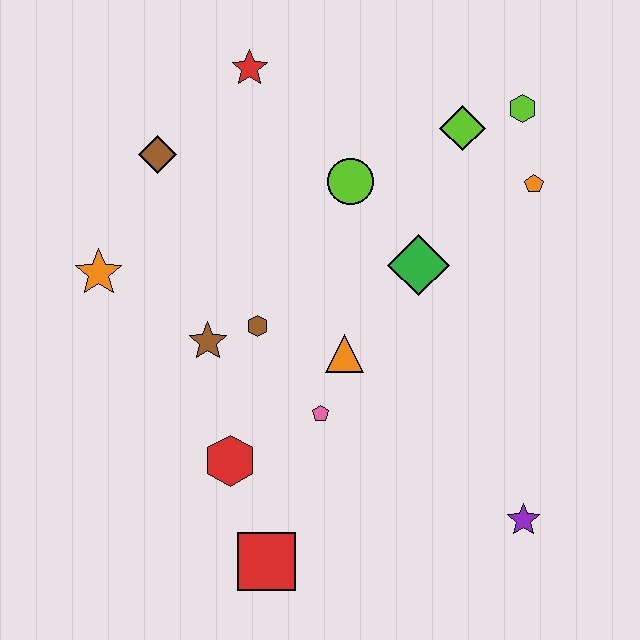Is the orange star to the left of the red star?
Yes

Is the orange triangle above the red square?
Yes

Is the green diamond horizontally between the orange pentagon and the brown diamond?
Yes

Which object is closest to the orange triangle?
The pink pentagon is closest to the orange triangle.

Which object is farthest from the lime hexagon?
The red square is farthest from the lime hexagon.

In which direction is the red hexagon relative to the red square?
The red hexagon is above the red square.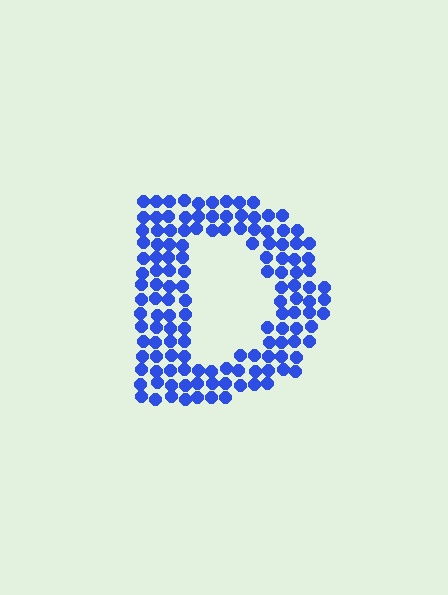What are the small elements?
The small elements are circles.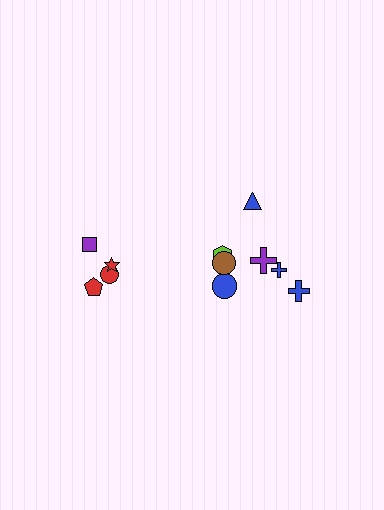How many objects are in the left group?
There are 4 objects.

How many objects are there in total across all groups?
There are 11 objects.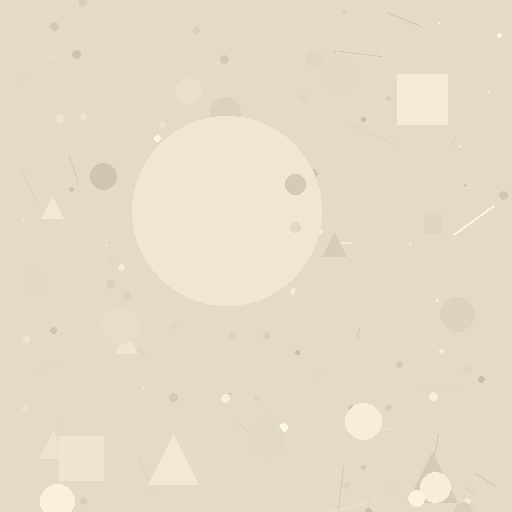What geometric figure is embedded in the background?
A circle is embedded in the background.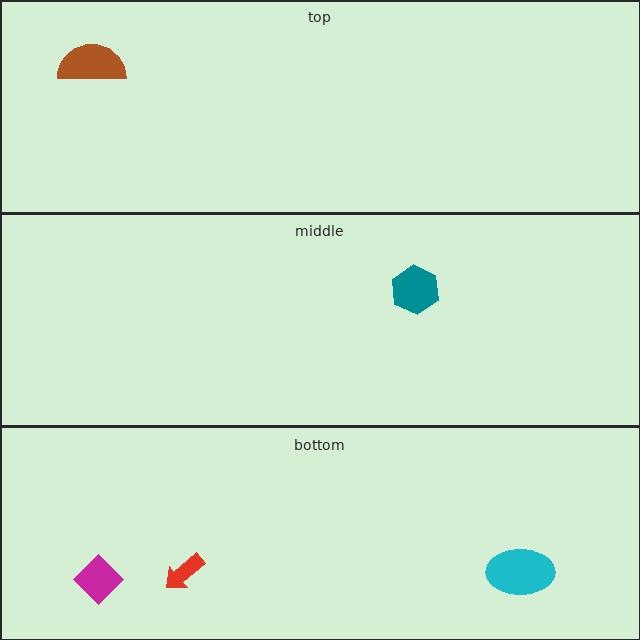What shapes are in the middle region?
The teal hexagon.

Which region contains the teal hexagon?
The middle region.